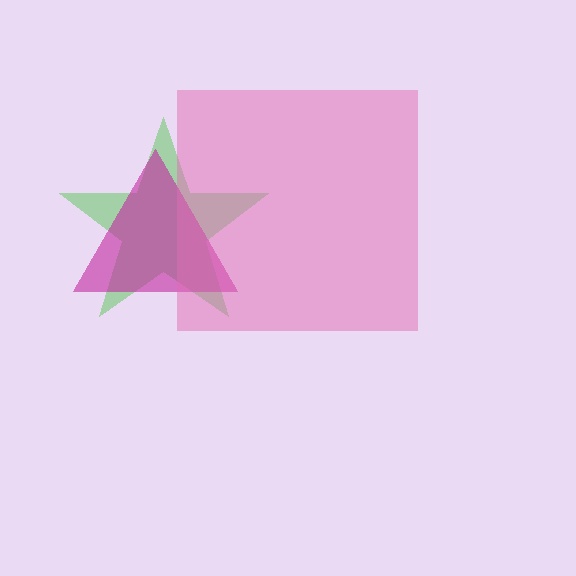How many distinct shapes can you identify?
There are 3 distinct shapes: a green star, a magenta triangle, a pink square.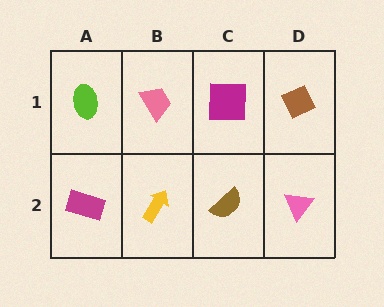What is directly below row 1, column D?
A pink triangle.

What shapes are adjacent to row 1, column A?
A magenta rectangle (row 2, column A), a pink trapezoid (row 1, column B).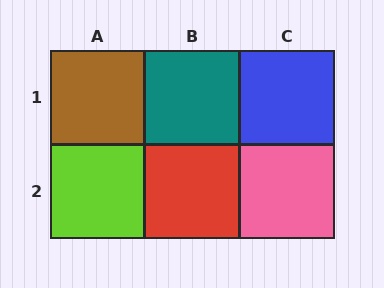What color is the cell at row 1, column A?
Brown.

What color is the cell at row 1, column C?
Blue.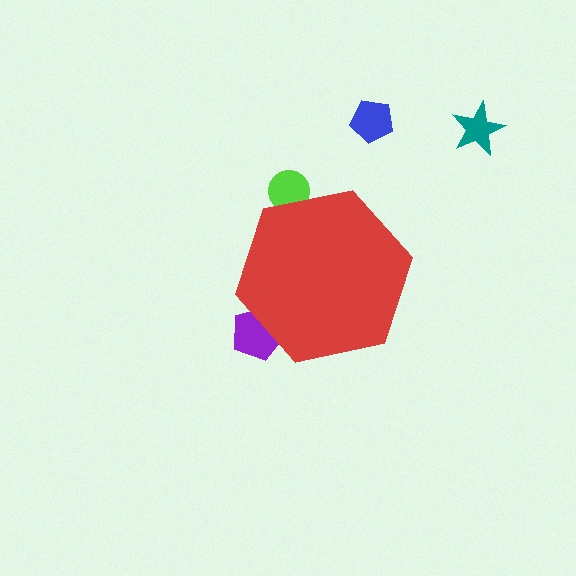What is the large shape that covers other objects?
A red hexagon.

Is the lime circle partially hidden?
Yes, the lime circle is partially hidden behind the red hexagon.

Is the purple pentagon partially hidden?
Yes, the purple pentagon is partially hidden behind the red hexagon.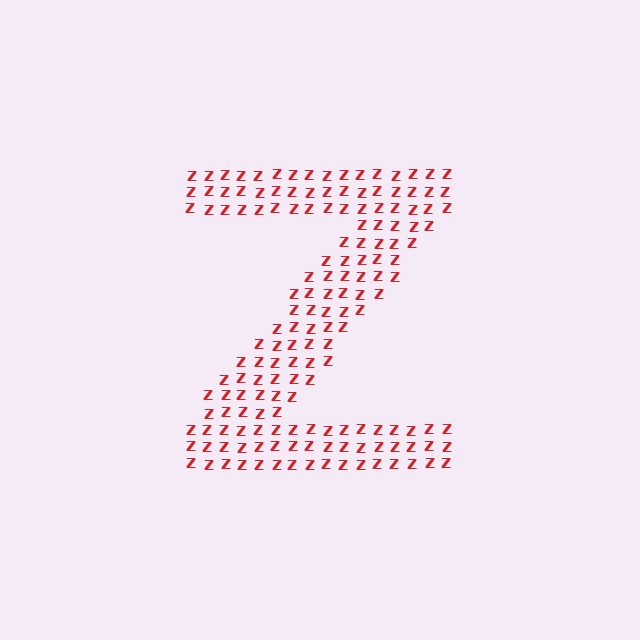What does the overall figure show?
The overall figure shows the letter Z.